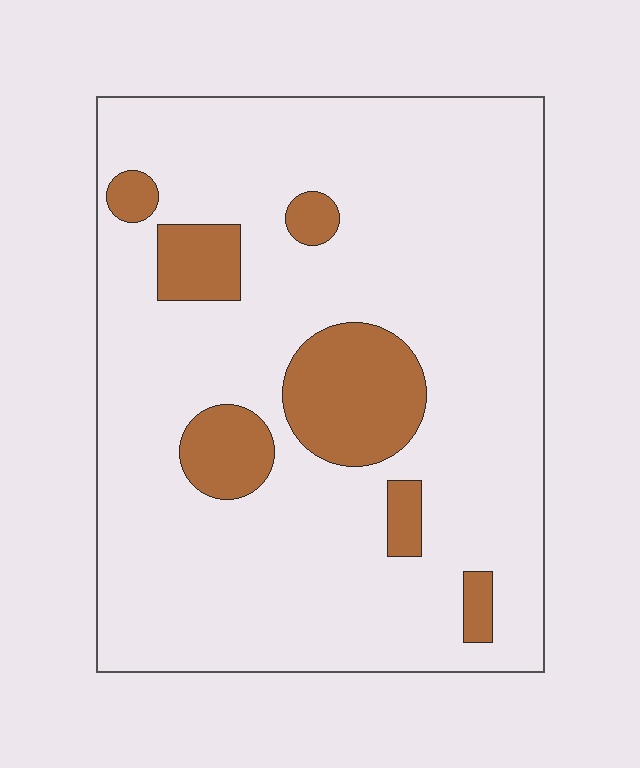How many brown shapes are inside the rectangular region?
7.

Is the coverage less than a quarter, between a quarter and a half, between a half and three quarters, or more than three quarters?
Less than a quarter.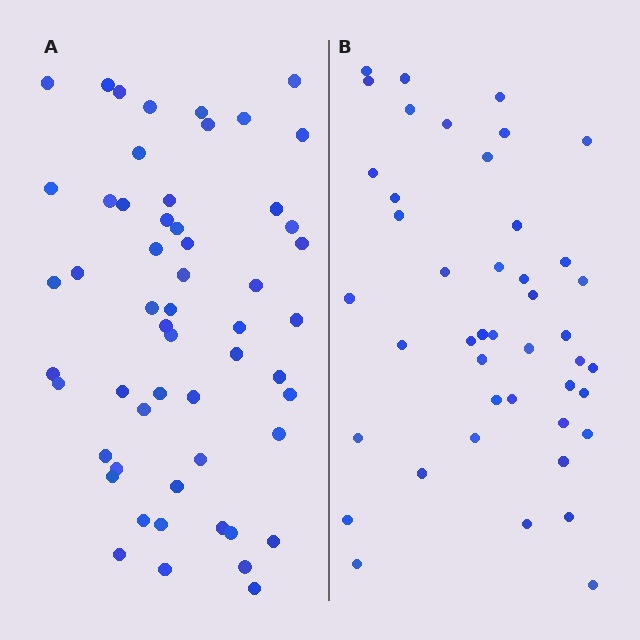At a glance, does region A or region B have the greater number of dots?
Region A (the left region) has more dots.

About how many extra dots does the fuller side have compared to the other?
Region A has roughly 12 or so more dots than region B.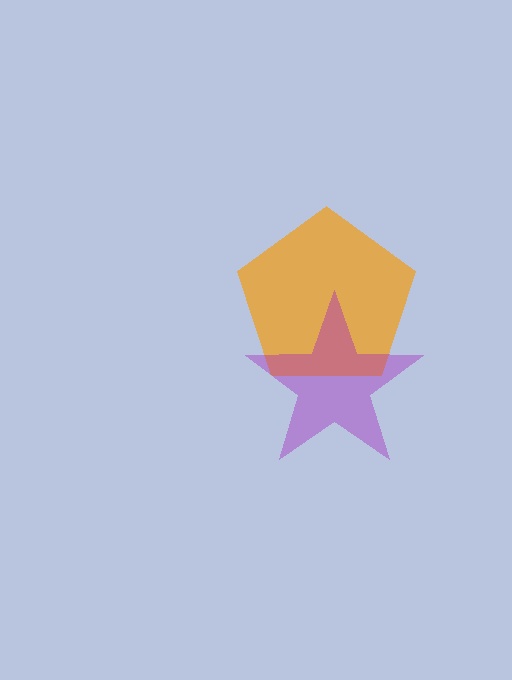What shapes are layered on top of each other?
The layered shapes are: an orange pentagon, a purple star.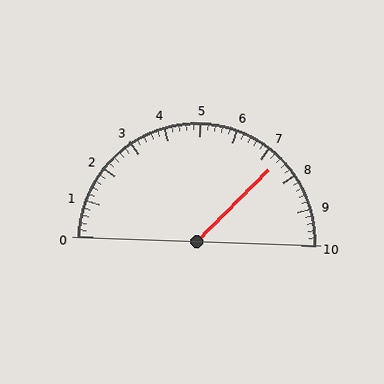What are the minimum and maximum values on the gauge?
The gauge ranges from 0 to 10.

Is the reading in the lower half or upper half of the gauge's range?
The reading is in the upper half of the range (0 to 10).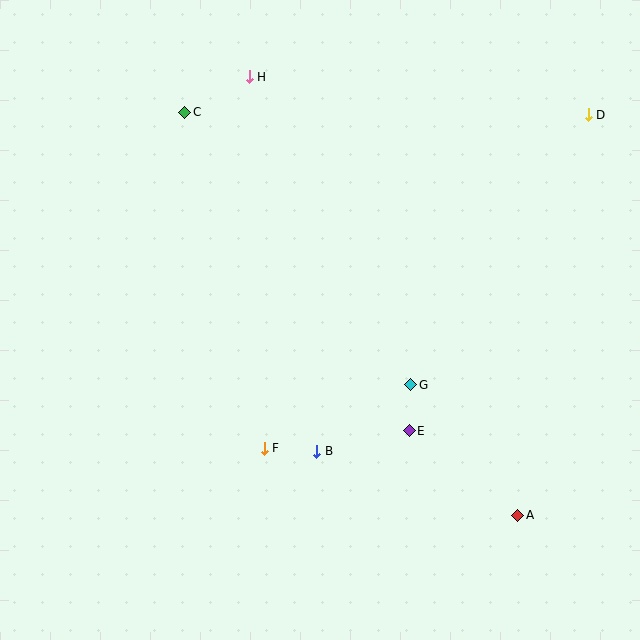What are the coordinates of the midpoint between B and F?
The midpoint between B and F is at (290, 450).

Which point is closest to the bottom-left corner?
Point F is closest to the bottom-left corner.